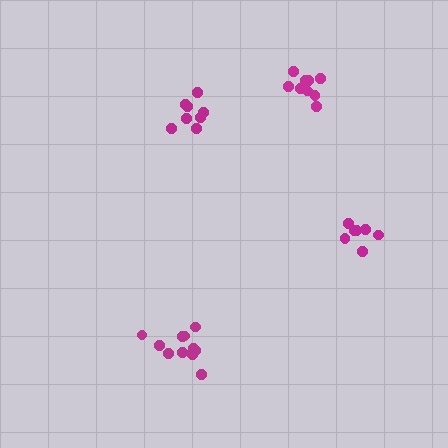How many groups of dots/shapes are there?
There are 4 groups.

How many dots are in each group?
Group 1: 7 dots, Group 2: 11 dots, Group 3: 8 dots, Group 4: 9 dots (35 total).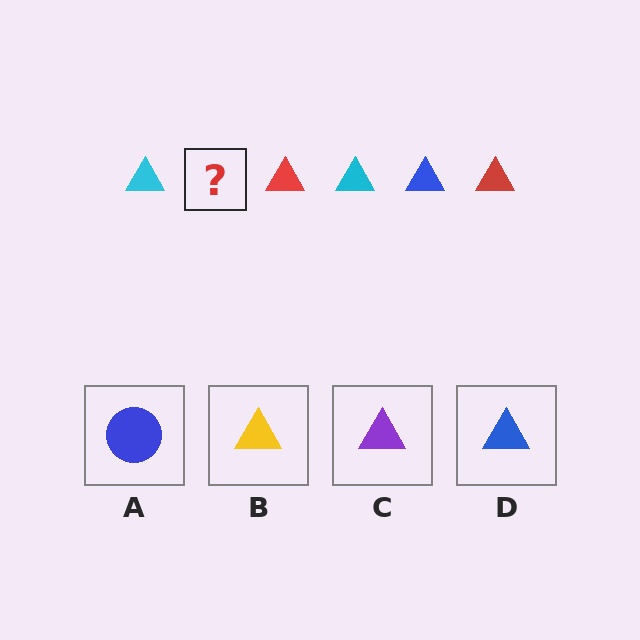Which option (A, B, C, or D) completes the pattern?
D.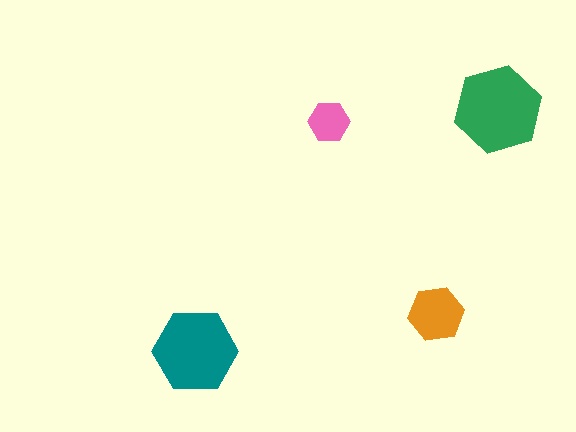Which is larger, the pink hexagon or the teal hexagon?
The teal one.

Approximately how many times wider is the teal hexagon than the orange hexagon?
About 1.5 times wider.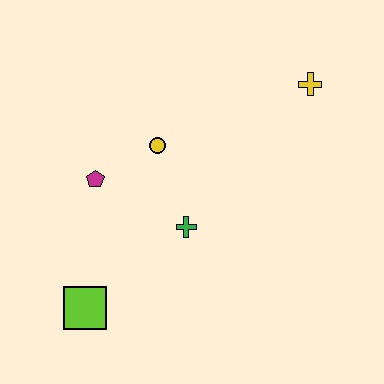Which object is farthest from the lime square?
The yellow cross is farthest from the lime square.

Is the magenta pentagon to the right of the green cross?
No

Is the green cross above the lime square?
Yes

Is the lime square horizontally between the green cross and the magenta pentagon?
No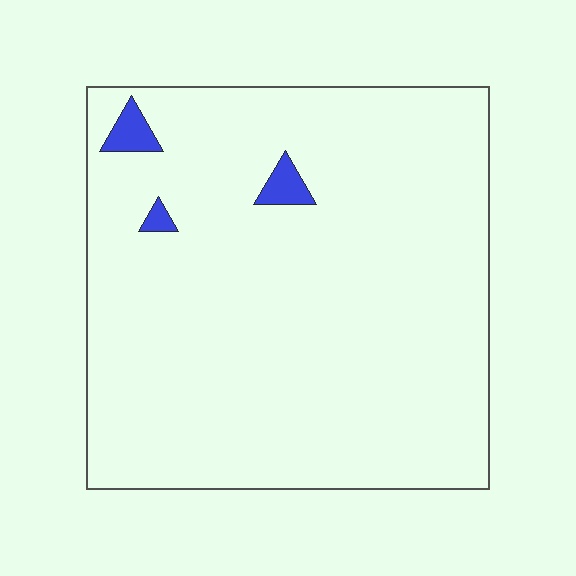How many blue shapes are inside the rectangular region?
3.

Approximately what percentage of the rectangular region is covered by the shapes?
Approximately 5%.